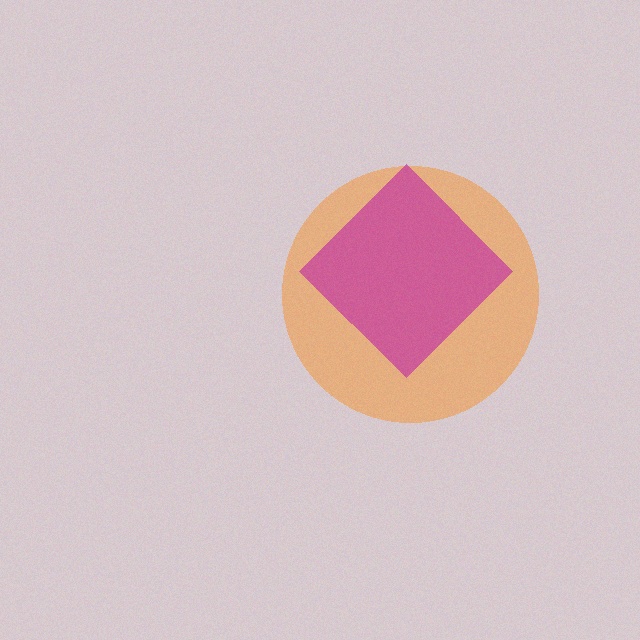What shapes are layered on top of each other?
The layered shapes are: an orange circle, a magenta diamond.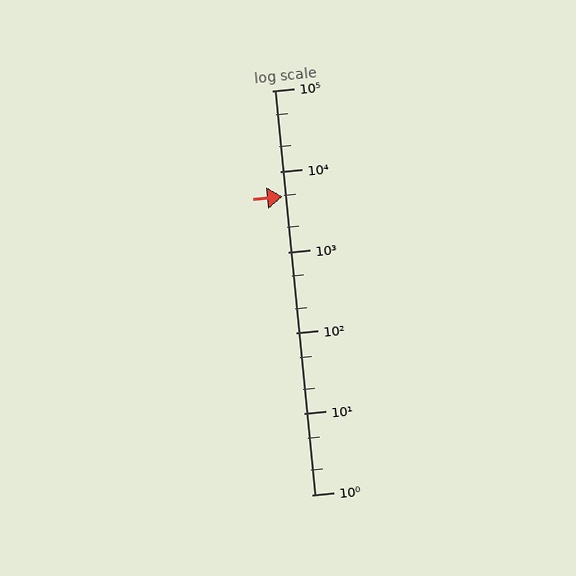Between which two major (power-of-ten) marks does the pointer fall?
The pointer is between 1000 and 10000.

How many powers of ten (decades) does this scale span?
The scale spans 5 decades, from 1 to 100000.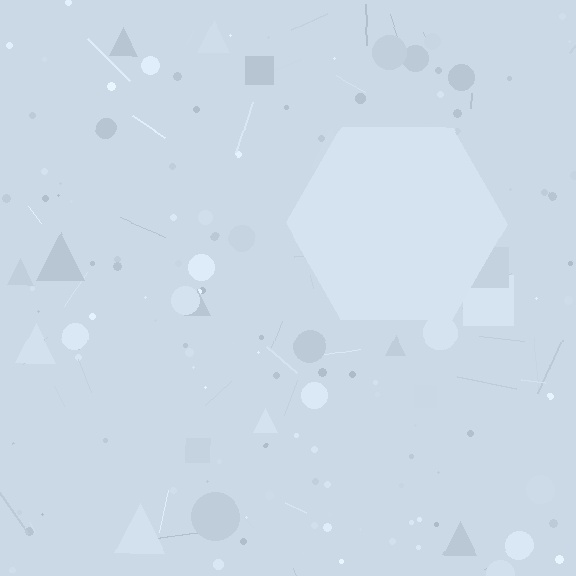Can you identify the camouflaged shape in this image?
The camouflaged shape is a hexagon.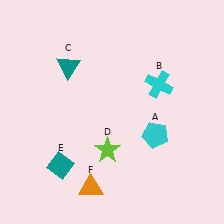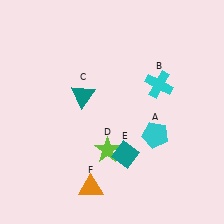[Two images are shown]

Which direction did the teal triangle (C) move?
The teal triangle (C) moved down.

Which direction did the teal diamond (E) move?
The teal diamond (E) moved right.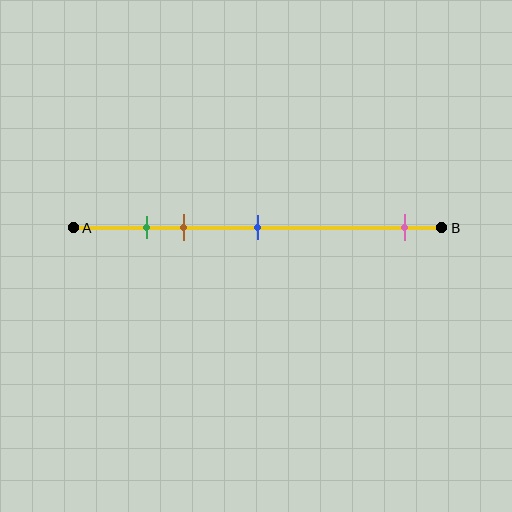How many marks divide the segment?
There are 4 marks dividing the segment.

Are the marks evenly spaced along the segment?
No, the marks are not evenly spaced.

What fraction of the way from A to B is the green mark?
The green mark is approximately 20% (0.2) of the way from A to B.